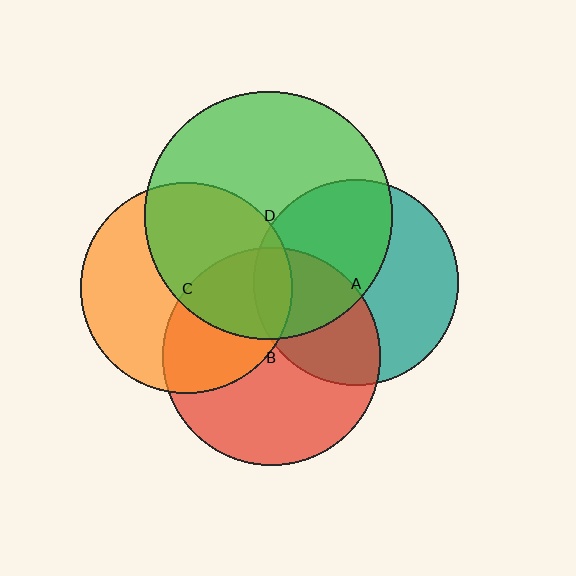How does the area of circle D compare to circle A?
Approximately 1.5 times.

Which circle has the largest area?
Circle D (green).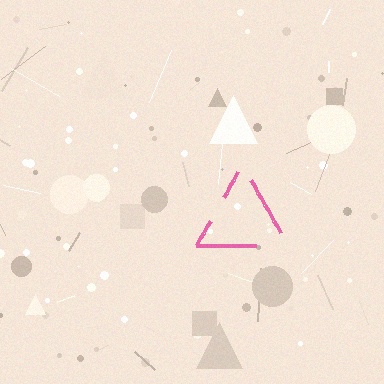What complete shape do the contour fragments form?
The contour fragments form a triangle.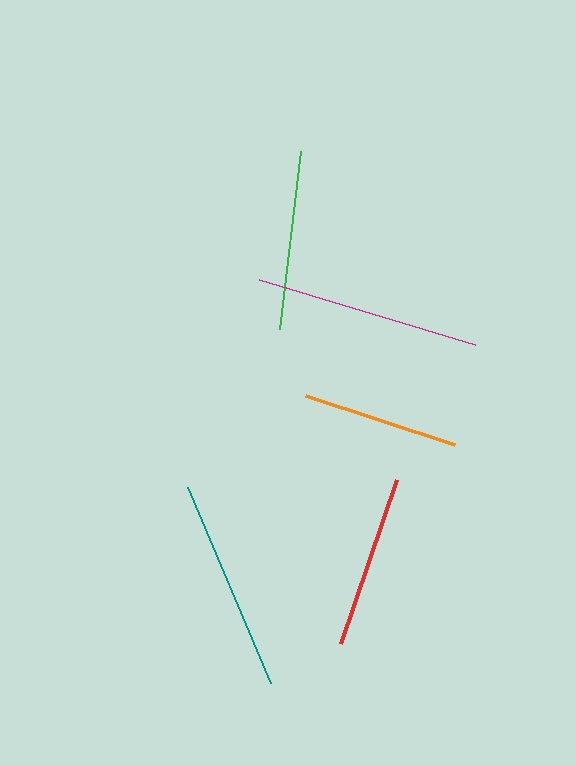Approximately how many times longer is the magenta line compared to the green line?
The magenta line is approximately 1.3 times the length of the green line.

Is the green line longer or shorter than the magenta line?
The magenta line is longer than the green line.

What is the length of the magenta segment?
The magenta segment is approximately 225 pixels long.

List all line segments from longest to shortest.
From longest to shortest: magenta, teal, green, red, orange.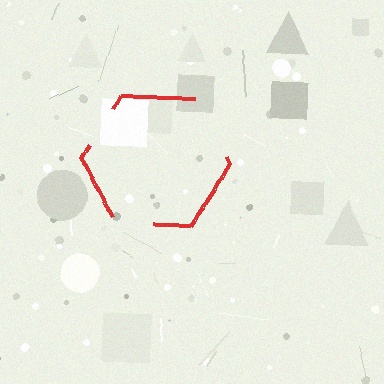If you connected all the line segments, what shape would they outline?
They would outline a hexagon.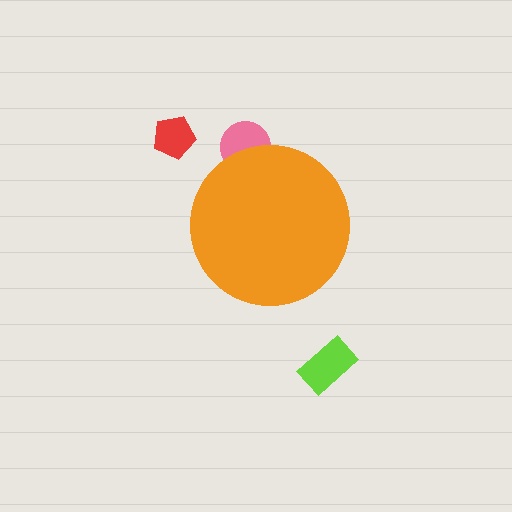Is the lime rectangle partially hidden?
No, the lime rectangle is fully visible.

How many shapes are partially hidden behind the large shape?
1 shape is partially hidden.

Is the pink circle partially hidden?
Yes, the pink circle is partially hidden behind the orange circle.